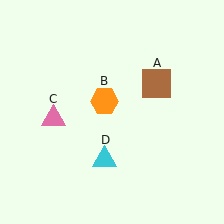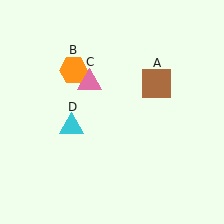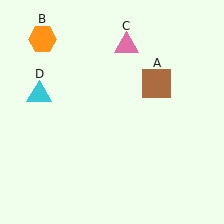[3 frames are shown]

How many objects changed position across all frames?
3 objects changed position: orange hexagon (object B), pink triangle (object C), cyan triangle (object D).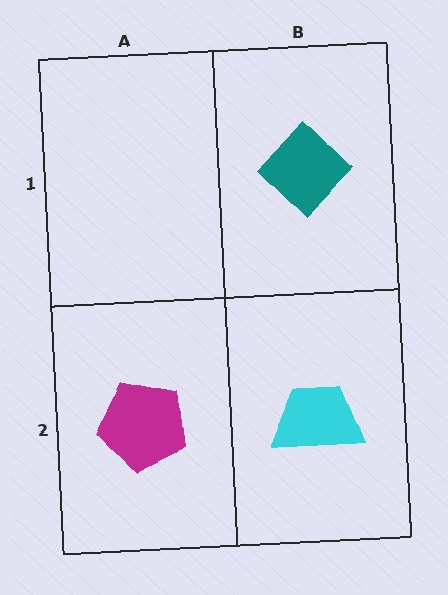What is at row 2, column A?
A magenta pentagon.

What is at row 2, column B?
A cyan trapezoid.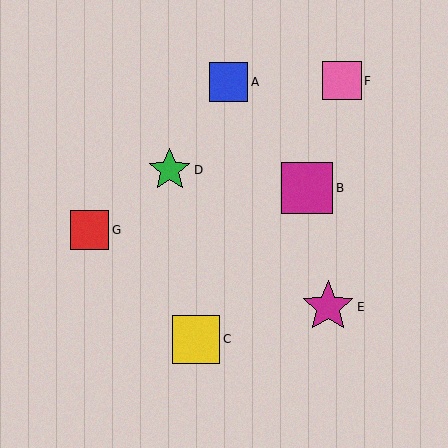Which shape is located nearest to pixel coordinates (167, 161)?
The green star (labeled D) at (170, 170) is nearest to that location.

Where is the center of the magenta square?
The center of the magenta square is at (307, 188).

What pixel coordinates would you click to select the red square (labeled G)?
Click at (89, 230) to select the red square G.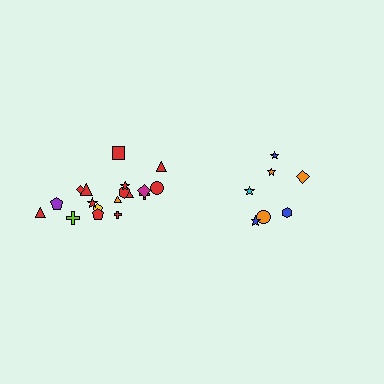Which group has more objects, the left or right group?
The left group.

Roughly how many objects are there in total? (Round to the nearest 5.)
Roughly 25 objects in total.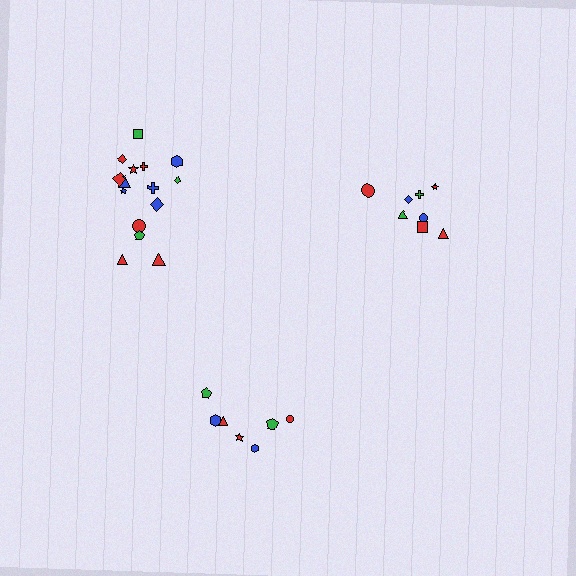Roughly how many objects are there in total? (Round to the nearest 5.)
Roughly 30 objects in total.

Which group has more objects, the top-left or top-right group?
The top-left group.